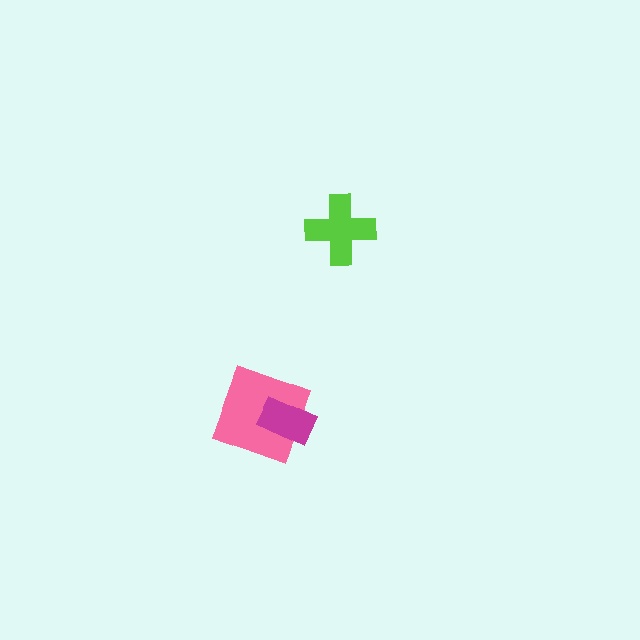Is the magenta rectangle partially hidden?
No, no other shape covers it.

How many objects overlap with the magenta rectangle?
1 object overlaps with the magenta rectangle.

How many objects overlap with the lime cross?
0 objects overlap with the lime cross.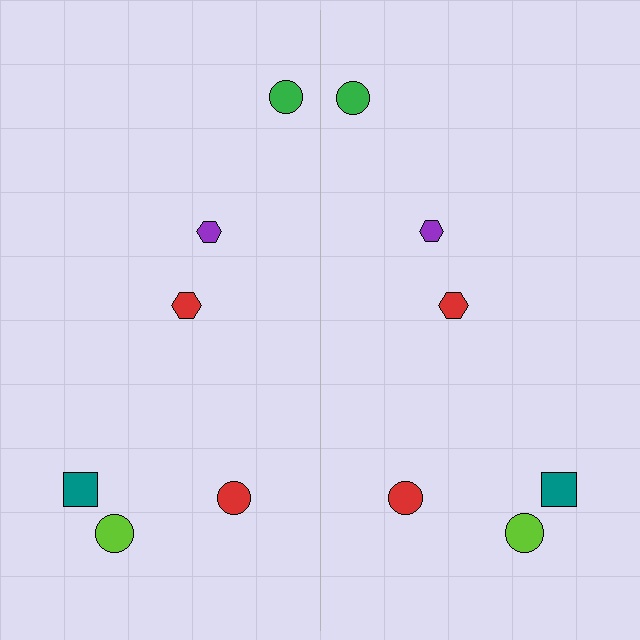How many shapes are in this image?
There are 12 shapes in this image.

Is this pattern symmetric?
Yes, this pattern has bilateral (reflection) symmetry.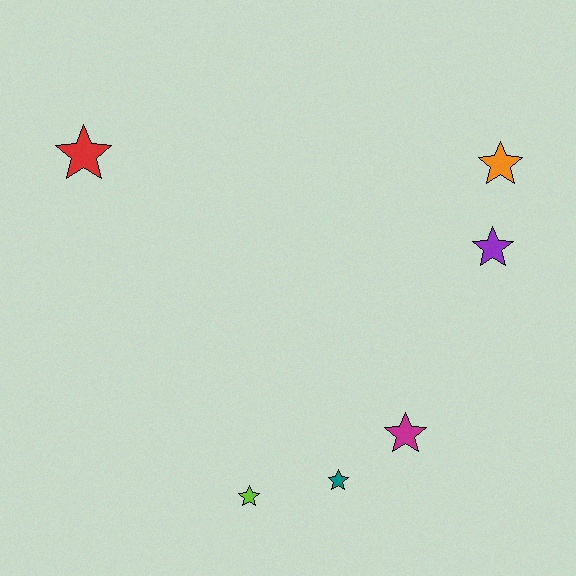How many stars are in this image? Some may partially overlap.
There are 6 stars.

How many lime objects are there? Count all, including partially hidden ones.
There is 1 lime object.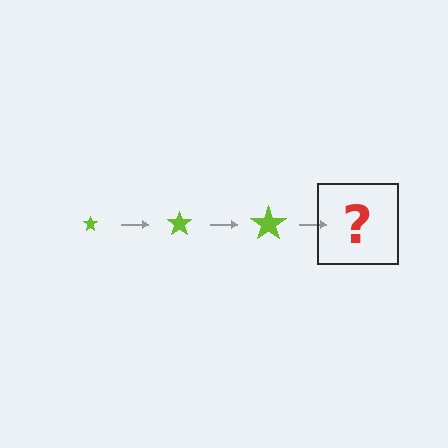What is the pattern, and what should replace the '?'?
The pattern is that the star gets progressively larger each step. The '?' should be a lime star, larger than the previous one.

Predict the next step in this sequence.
The next step is a lime star, larger than the previous one.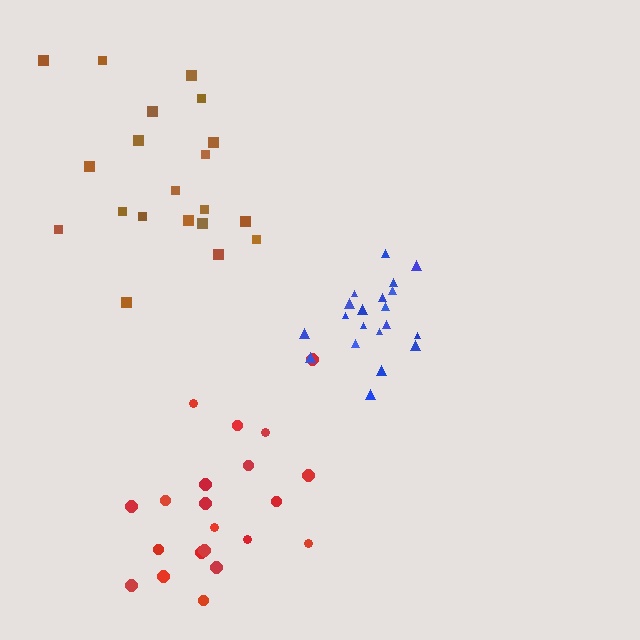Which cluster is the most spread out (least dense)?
Red.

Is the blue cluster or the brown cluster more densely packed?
Blue.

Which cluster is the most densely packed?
Blue.